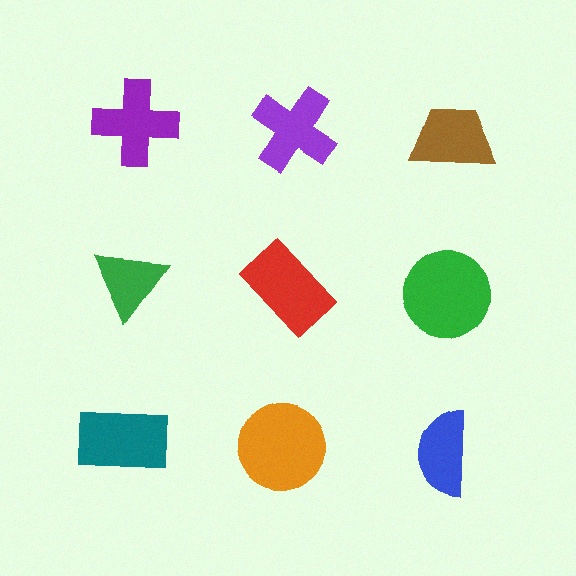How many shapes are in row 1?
3 shapes.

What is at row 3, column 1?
A teal rectangle.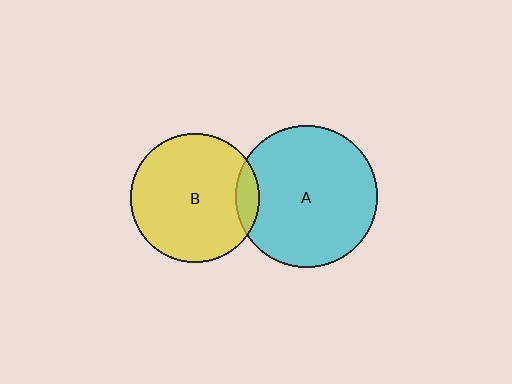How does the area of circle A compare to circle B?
Approximately 1.2 times.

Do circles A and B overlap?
Yes.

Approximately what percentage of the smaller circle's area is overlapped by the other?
Approximately 10%.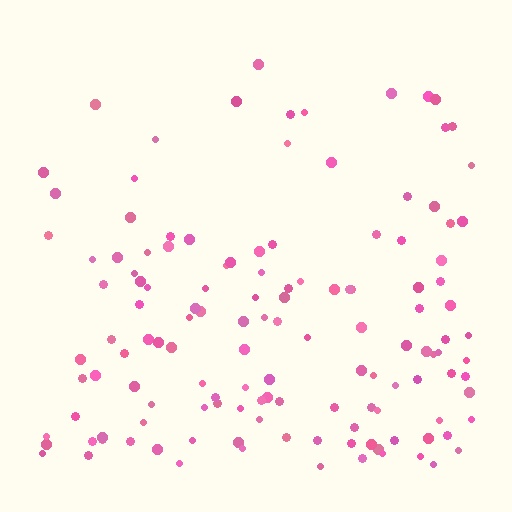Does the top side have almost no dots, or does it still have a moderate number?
Still a moderate number, just noticeably fewer than the bottom.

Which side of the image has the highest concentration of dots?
The bottom.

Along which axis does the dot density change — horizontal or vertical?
Vertical.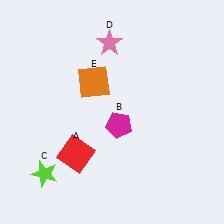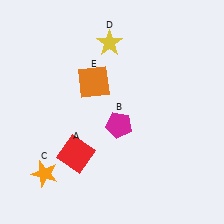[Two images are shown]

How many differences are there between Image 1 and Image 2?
There are 2 differences between the two images.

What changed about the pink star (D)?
In Image 1, D is pink. In Image 2, it changed to yellow.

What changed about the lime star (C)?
In Image 1, C is lime. In Image 2, it changed to orange.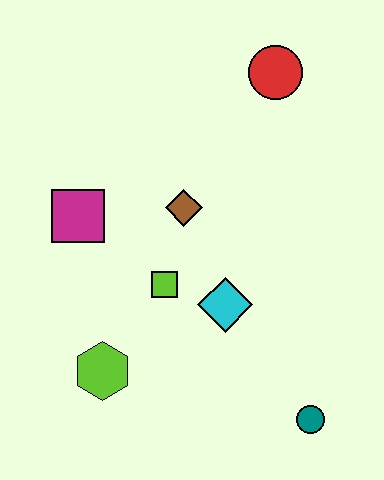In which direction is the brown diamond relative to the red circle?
The brown diamond is below the red circle.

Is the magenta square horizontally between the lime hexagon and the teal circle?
No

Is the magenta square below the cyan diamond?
No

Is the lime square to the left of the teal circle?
Yes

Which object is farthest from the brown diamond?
The teal circle is farthest from the brown diamond.